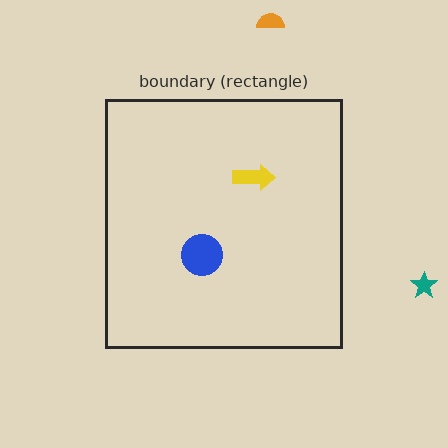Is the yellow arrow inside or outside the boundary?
Inside.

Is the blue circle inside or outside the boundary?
Inside.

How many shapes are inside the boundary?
2 inside, 2 outside.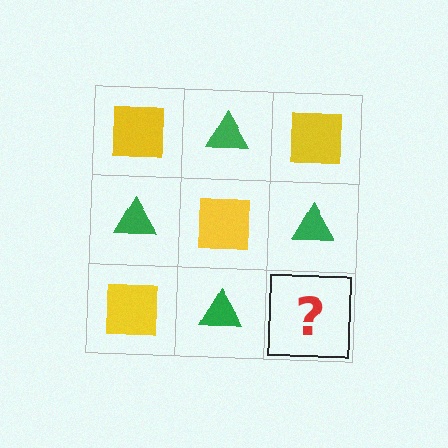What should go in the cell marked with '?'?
The missing cell should contain a yellow square.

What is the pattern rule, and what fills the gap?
The rule is that it alternates yellow square and green triangle in a checkerboard pattern. The gap should be filled with a yellow square.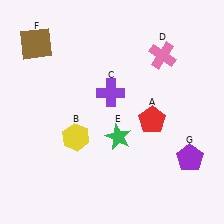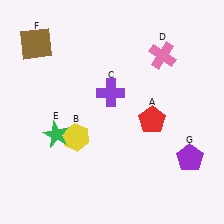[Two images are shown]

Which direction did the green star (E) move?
The green star (E) moved left.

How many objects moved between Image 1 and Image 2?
1 object moved between the two images.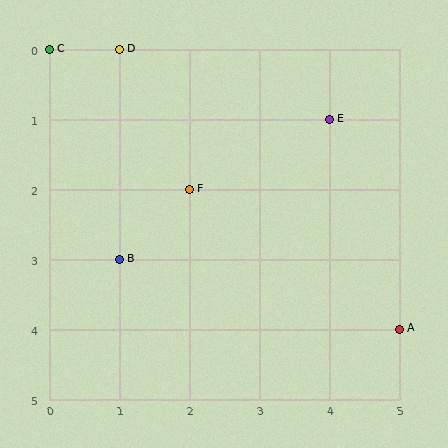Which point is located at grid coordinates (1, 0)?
Point D is at (1, 0).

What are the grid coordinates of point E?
Point E is at grid coordinates (4, 1).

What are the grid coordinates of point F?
Point F is at grid coordinates (2, 2).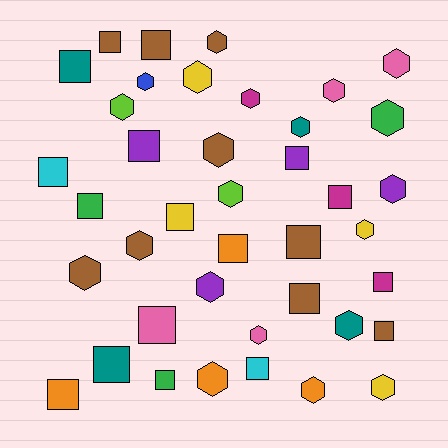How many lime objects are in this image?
There are 2 lime objects.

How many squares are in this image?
There are 19 squares.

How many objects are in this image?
There are 40 objects.